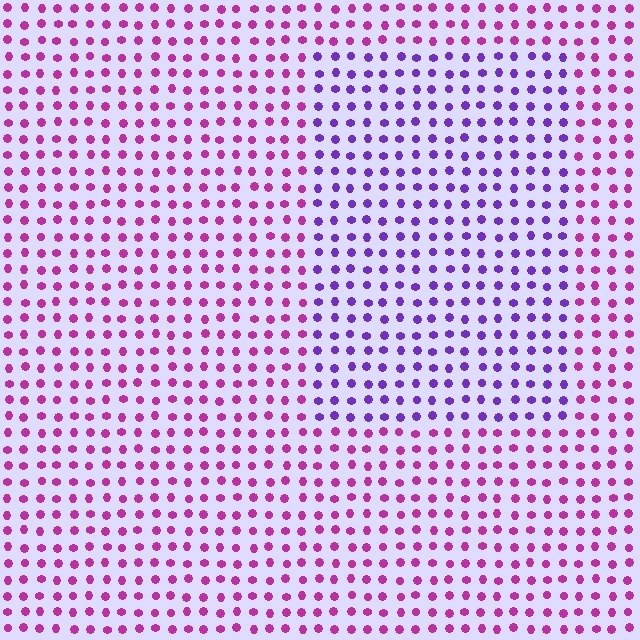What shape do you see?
I see a rectangle.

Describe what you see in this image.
The image is filled with small magenta elements in a uniform arrangement. A rectangle-shaped region is visible where the elements are tinted to a slightly different hue, forming a subtle color boundary.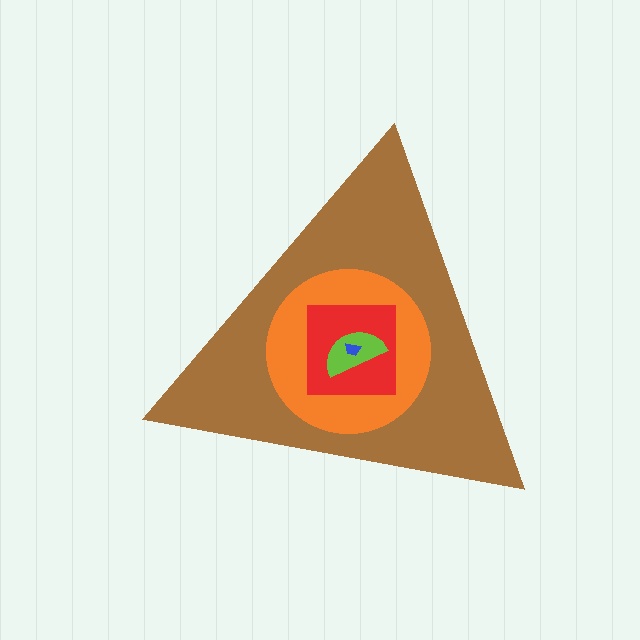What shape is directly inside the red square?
The lime semicircle.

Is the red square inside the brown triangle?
Yes.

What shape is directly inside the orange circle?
The red square.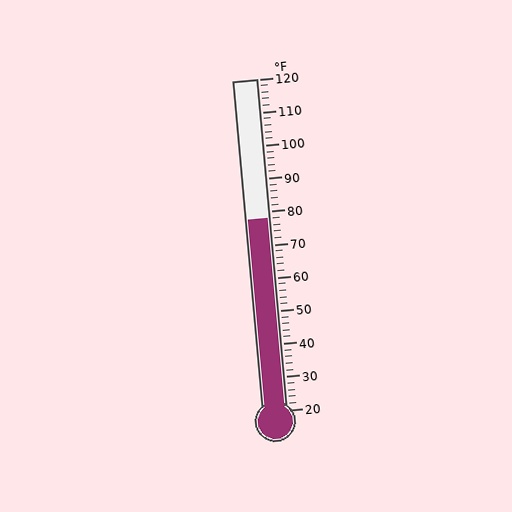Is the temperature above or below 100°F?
The temperature is below 100°F.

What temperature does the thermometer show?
The thermometer shows approximately 78°F.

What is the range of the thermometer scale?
The thermometer scale ranges from 20°F to 120°F.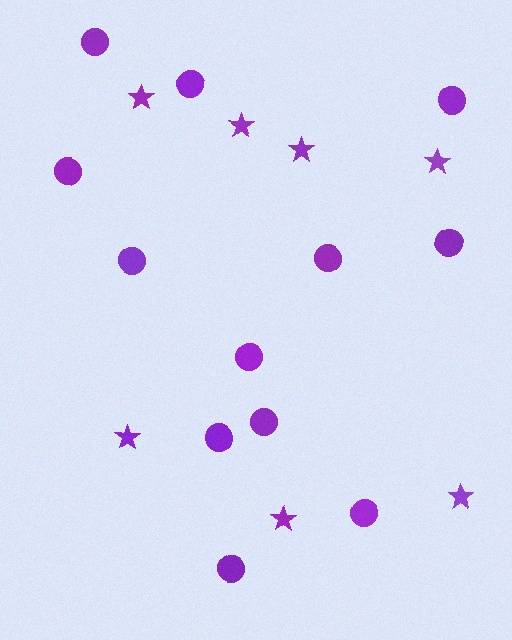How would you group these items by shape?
There are 2 groups: one group of stars (7) and one group of circles (12).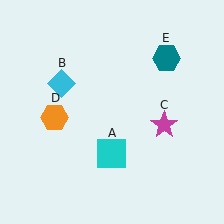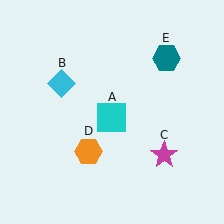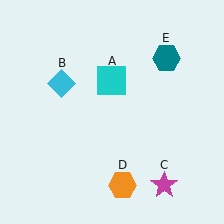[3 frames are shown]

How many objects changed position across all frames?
3 objects changed position: cyan square (object A), magenta star (object C), orange hexagon (object D).